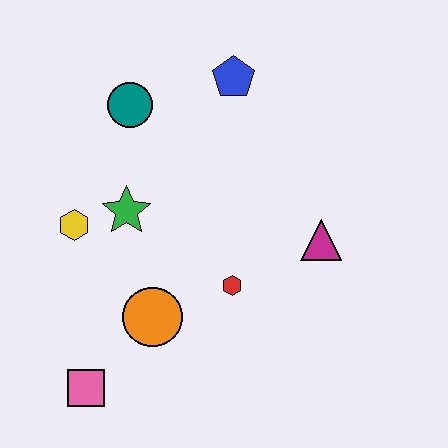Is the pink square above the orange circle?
No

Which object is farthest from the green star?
The magenta triangle is farthest from the green star.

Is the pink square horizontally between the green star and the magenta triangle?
No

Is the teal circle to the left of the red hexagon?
Yes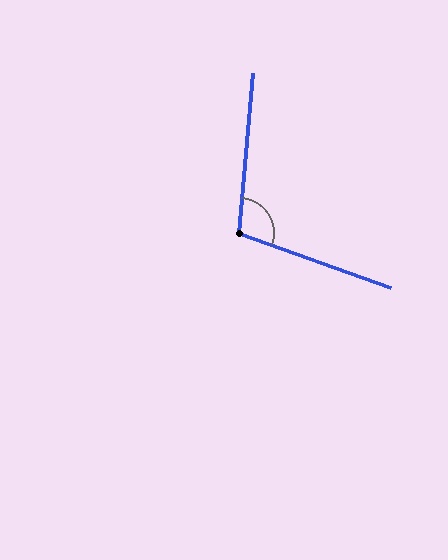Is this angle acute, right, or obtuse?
It is obtuse.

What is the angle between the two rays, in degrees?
Approximately 105 degrees.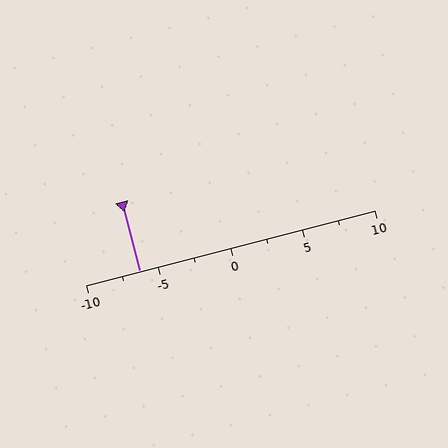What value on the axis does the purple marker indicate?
The marker indicates approximately -6.2.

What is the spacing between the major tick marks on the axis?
The major ticks are spaced 5 apart.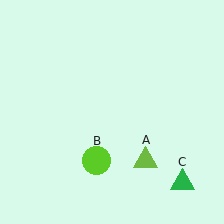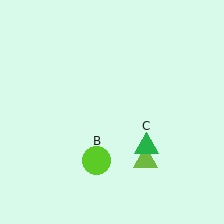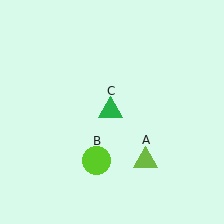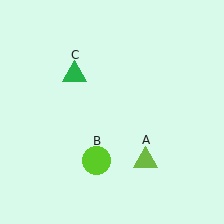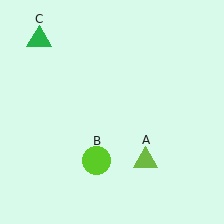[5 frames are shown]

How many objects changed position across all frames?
1 object changed position: green triangle (object C).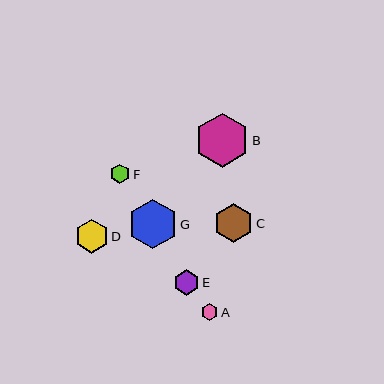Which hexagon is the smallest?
Hexagon A is the smallest with a size of approximately 17 pixels.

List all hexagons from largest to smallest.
From largest to smallest: B, G, C, D, E, F, A.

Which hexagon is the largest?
Hexagon B is the largest with a size of approximately 54 pixels.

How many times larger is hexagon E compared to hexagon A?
Hexagon E is approximately 1.5 times the size of hexagon A.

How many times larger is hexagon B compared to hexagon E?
Hexagon B is approximately 2.1 times the size of hexagon E.